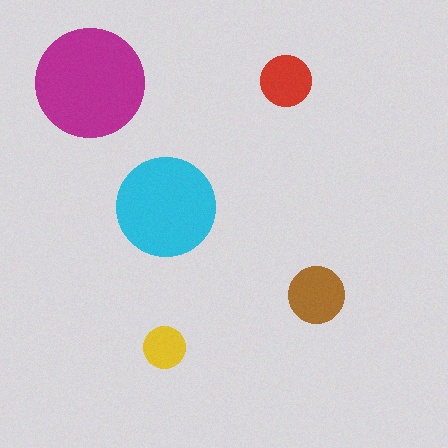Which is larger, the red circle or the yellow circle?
The red one.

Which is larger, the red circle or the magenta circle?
The magenta one.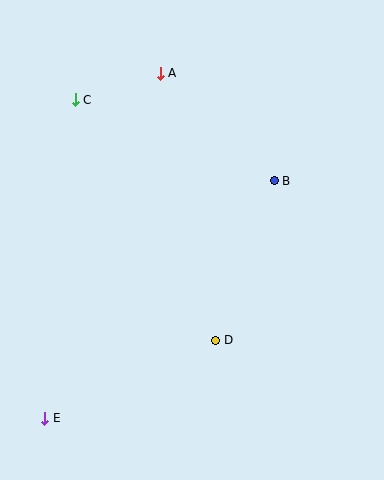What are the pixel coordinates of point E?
Point E is at (45, 418).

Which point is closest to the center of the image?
Point B at (274, 181) is closest to the center.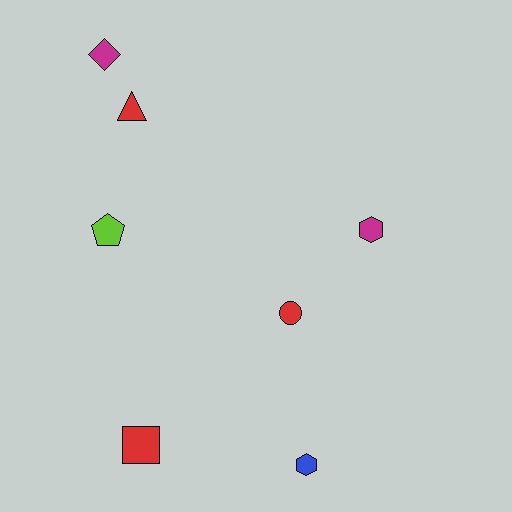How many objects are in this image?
There are 7 objects.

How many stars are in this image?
There are no stars.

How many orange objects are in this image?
There are no orange objects.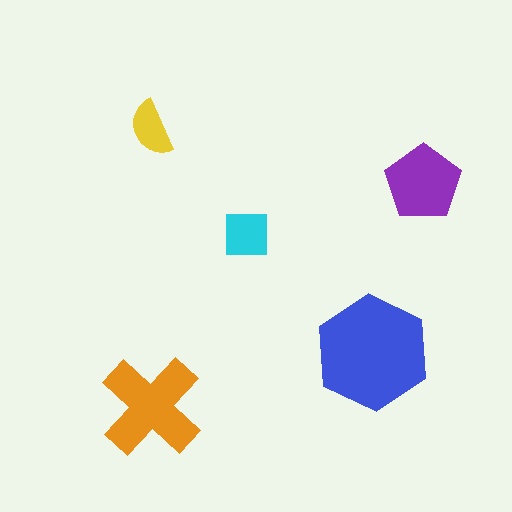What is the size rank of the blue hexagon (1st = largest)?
1st.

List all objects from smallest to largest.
The yellow semicircle, the cyan square, the purple pentagon, the orange cross, the blue hexagon.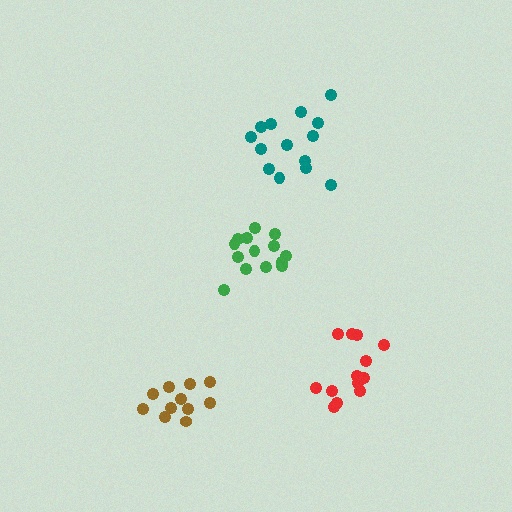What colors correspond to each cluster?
The clusters are colored: teal, brown, red, green.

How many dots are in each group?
Group 1: 14 dots, Group 2: 11 dots, Group 3: 13 dots, Group 4: 14 dots (52 total).